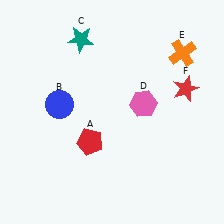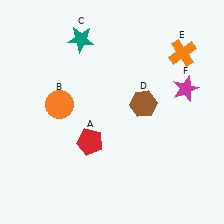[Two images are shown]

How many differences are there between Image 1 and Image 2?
There are 3 differences between the two images.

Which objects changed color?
B changed from blue to orange. D changed from pink to brown. F changed from red to magenta.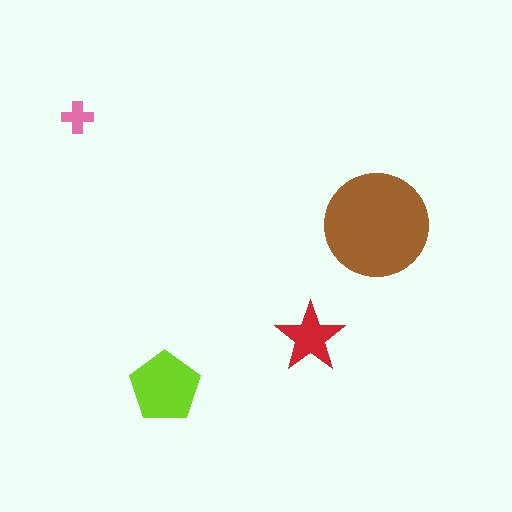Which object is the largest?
The brown circle.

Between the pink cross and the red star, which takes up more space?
The red star.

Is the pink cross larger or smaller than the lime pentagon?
Smaller.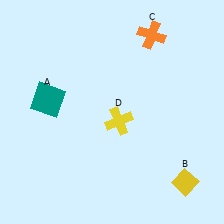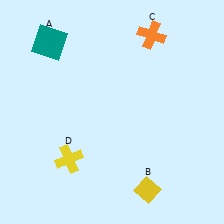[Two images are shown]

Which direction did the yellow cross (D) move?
The yellow cross (D) moved left.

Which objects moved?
The objects that moved are: the teal square (A), the yellow diamond (B), the yellow cross (D).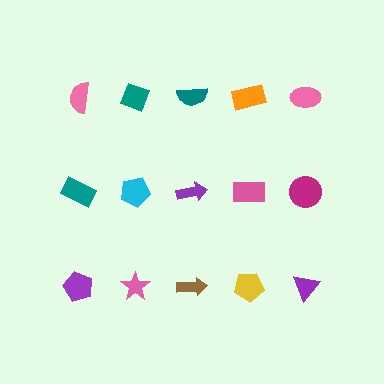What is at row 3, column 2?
A pink star.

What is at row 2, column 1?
A teal rectangle.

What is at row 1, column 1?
A pink semicircle.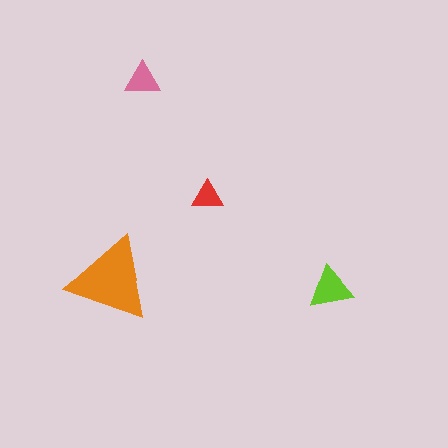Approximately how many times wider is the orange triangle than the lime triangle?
About 2 times wider.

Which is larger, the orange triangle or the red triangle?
The orange one.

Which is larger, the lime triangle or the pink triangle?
The lime one.